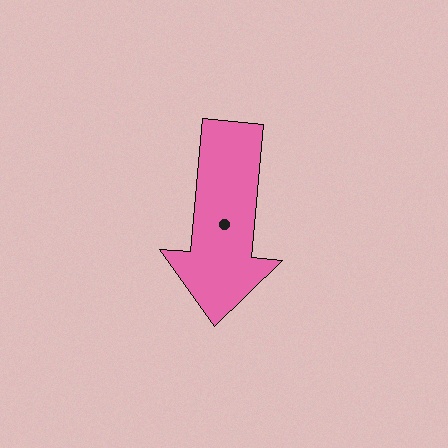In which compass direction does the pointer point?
South.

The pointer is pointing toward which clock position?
Roughly 6 o'clock.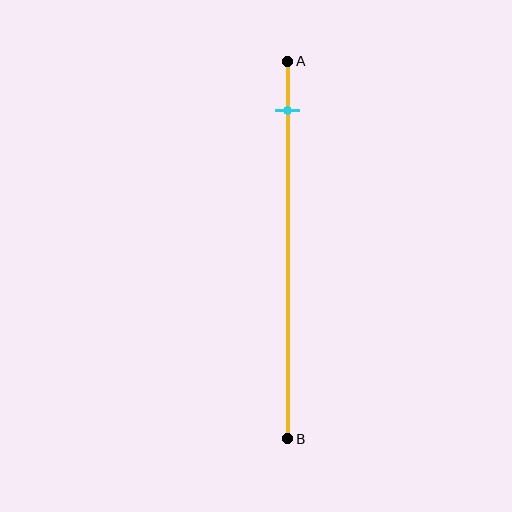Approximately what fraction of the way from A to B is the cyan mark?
The cyan mark is approximately 15% of the way from A to B.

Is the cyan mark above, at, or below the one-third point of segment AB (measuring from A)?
The cyan mark is above the one-third point of segment AB.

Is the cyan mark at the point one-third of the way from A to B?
No, the mark is at about 15% from A, not at the 33% one-third point.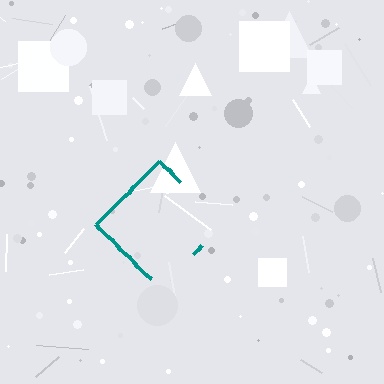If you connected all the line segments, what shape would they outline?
They would outline a diamond.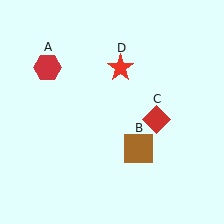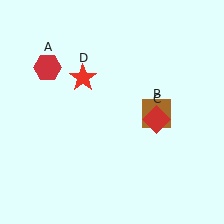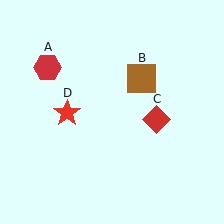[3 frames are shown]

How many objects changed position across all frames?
2 objects changed position: brown square (object B), red star (object D).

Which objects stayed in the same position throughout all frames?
Red hexagon (object A) and red diamond (object C) remained stationary.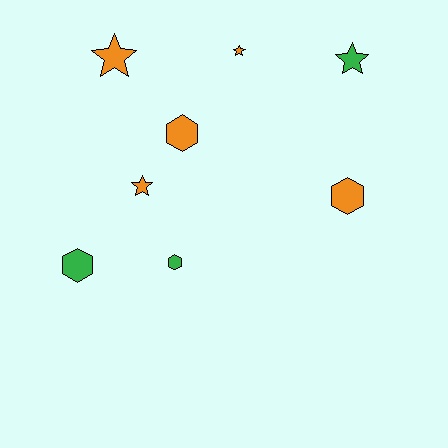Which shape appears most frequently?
Hexagon, with 4 objects.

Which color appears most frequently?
Orange, with 5 objects.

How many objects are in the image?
There are 8 objects.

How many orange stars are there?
There are 3 orange stars.